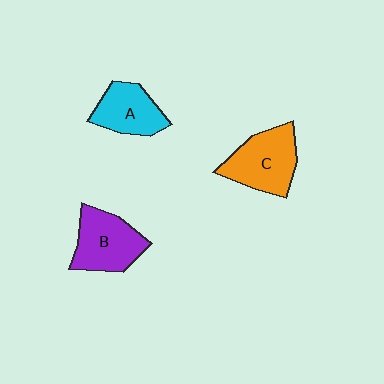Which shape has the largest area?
Shape C (orange).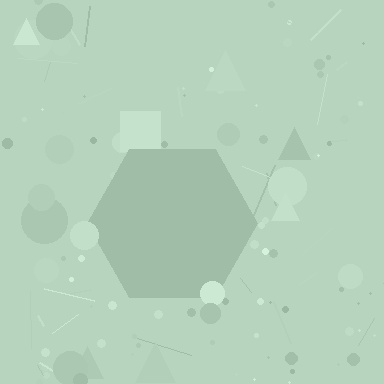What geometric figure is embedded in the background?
A hexagon is embedded in the background.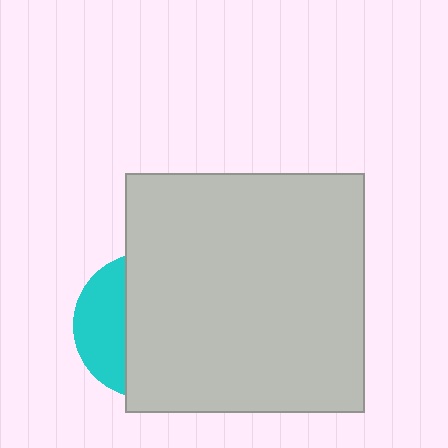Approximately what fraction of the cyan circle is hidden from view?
Roughly 67% of the cyan circle is hidden behind the light gray square.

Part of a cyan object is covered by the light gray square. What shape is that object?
It is a circle.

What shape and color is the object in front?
The object in front is a light gray square.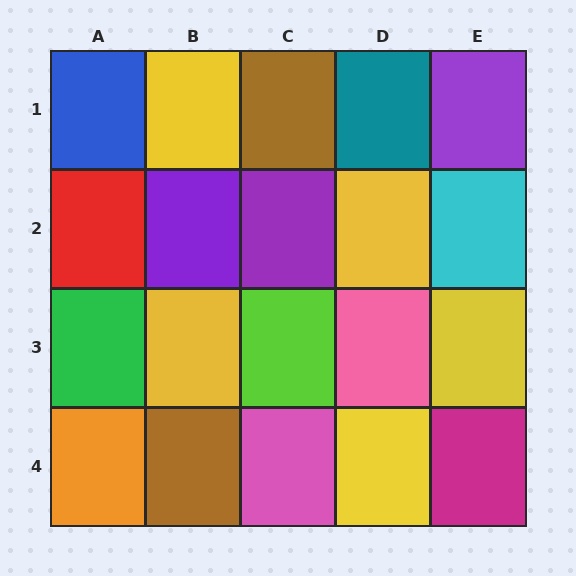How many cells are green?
1 cell is green.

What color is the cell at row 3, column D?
Pink.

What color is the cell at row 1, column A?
Blue.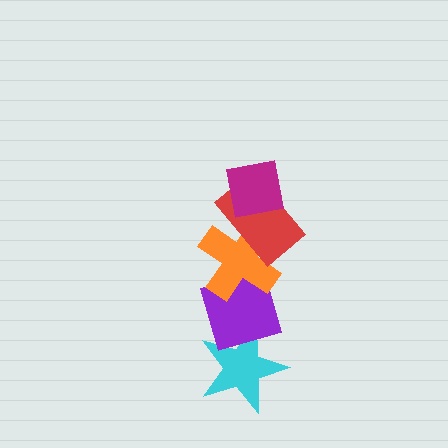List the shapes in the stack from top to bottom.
From top to bottom: the magenta square, the red rectangle, the orange cross, the purple diamond, the cyan star.